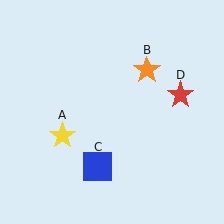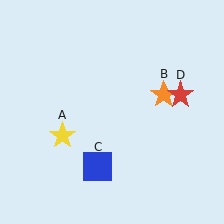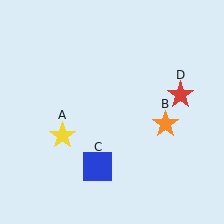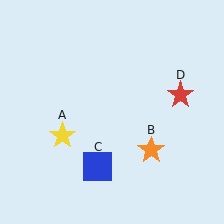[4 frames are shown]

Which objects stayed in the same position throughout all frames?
Yellow star (object A) and blue square (object C) and red star (object D) remained stationary.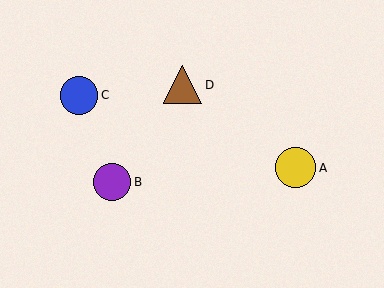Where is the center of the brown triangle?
The center of the brown triangle is at (183, 85).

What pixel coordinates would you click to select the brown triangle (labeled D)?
Click at (183, 85) to select the brown triangle D.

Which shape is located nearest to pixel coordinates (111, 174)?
The purple circle (labeled B) at (112, 182) is nearest to that location.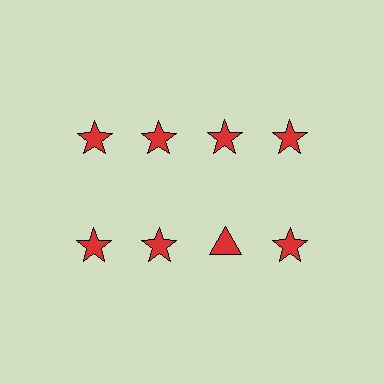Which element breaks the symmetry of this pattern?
The red triangle in the second row, center column breaks the symmetry. All other shapes are red stars.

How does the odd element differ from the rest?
It has a different shape: triangle instead of star.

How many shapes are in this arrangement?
There are 8 shapes arranged in a grid pattern.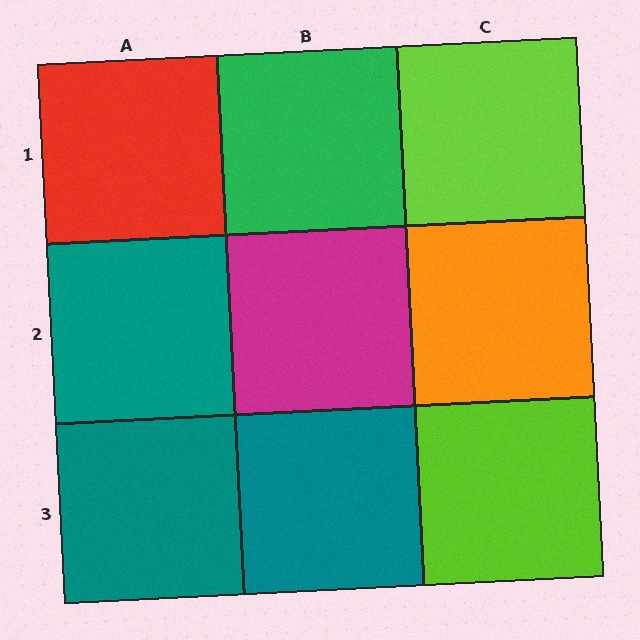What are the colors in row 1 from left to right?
Red, green, lime.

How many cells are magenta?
1 cell is magenta.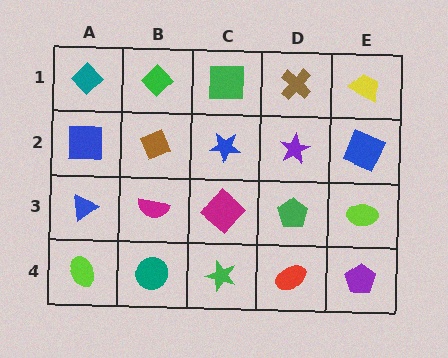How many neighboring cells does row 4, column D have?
3.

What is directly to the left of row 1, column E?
A brown cross.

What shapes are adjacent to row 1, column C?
A blue star (row 2, column C), a green diamond (row 1, column B), a brown cross (row 1, column D).